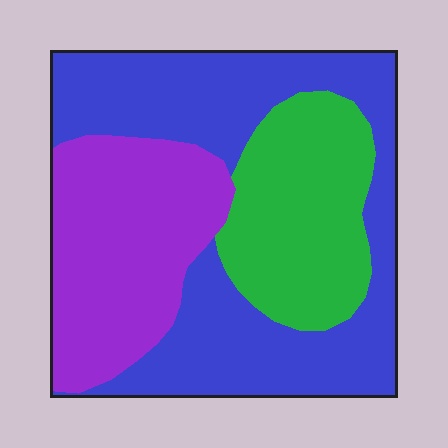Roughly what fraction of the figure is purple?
Purple covers 29% of the figure.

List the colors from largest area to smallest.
From largest to smallest: blue, purple, green.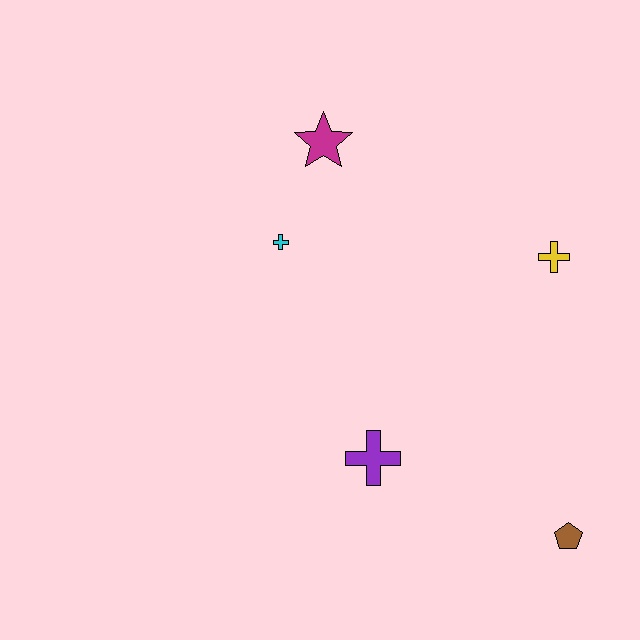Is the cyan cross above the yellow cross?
Yes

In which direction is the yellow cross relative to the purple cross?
The yellow cross is above the purple cross.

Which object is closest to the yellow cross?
The magenta star is closest to the yellow cross.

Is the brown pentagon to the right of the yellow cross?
Yes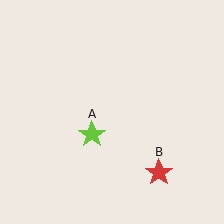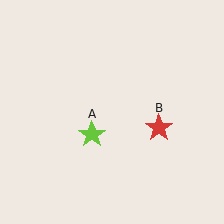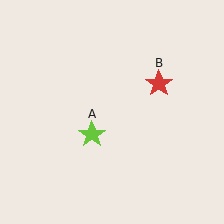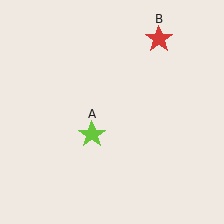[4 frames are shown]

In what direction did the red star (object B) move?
The red star (object B) moved up.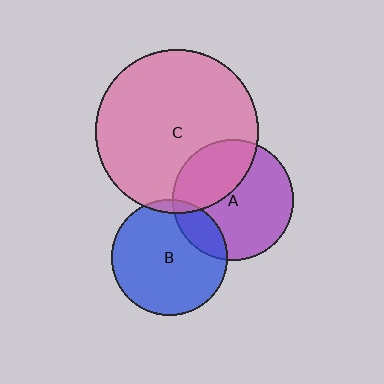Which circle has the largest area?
Circle C (pink).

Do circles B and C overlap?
Yes.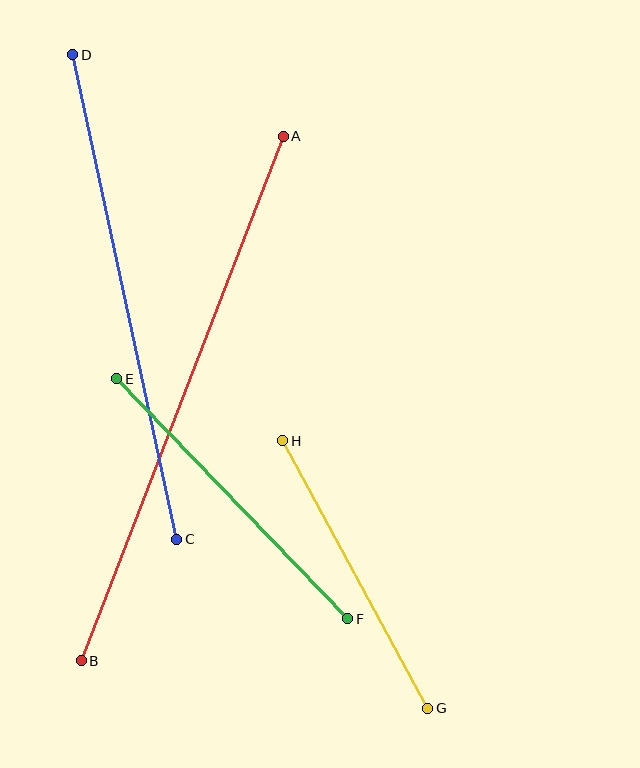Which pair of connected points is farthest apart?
Points A and B are farthest apart.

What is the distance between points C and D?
The distance is approximately 496 pixels.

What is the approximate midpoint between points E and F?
The midpoint is at approximately (232, 499) pixels.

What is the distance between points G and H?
The distance is approximately 304 pixels.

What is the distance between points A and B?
The distance is approximately 562 pixels.